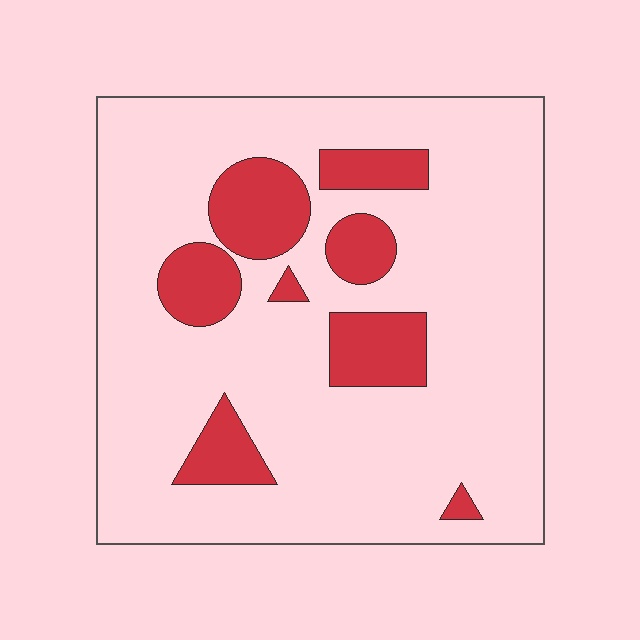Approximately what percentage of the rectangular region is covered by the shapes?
Approximately 20%.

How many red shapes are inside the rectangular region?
8.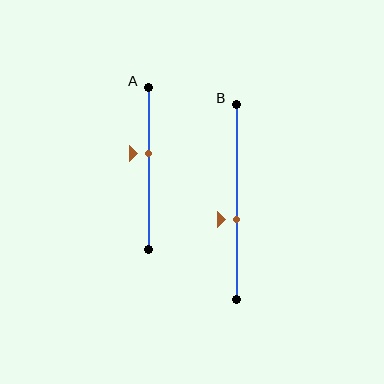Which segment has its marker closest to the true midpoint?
Segment B has its marker closest to the true midpoint.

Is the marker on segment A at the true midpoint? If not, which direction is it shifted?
No, the marker on segment A is shifted upward by about 9% of the segment length.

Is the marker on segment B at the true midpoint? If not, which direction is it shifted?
No, the marker on segment B is shifted downward by about 9% of the segment length.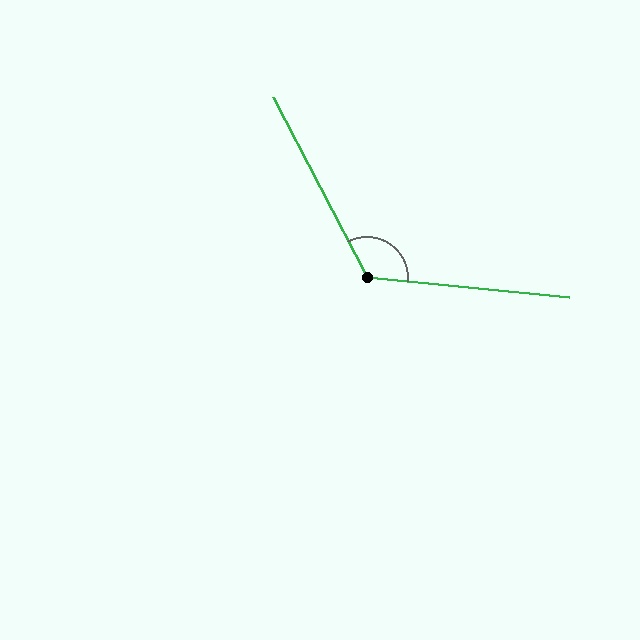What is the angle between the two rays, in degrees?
Approximately 123 degrees.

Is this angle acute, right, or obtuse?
It is obtuse.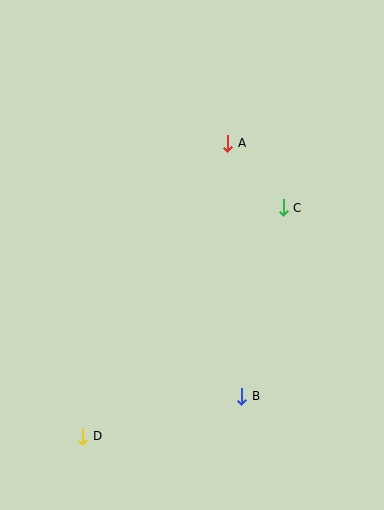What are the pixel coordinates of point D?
Point D is at (83, 436).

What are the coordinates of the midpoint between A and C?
The midpoint between A and C is at (256, 175).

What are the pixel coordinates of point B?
Point B is at (242, 396).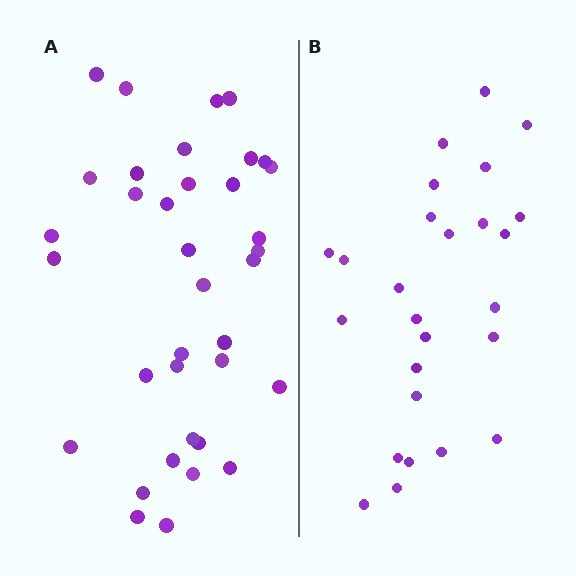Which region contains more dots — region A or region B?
Region A (the left region) has more dots.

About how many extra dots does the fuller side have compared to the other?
Region A has roughly 10 or so more dots than region B.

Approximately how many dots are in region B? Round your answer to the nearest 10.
About 30 dots. (The exact count is 26, which rounds to 30.)